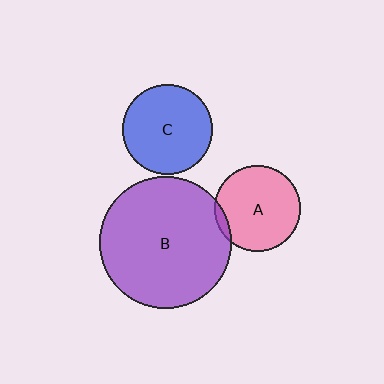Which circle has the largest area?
Circle B (purple).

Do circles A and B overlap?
Yes.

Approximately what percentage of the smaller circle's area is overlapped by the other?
Approximately 5%.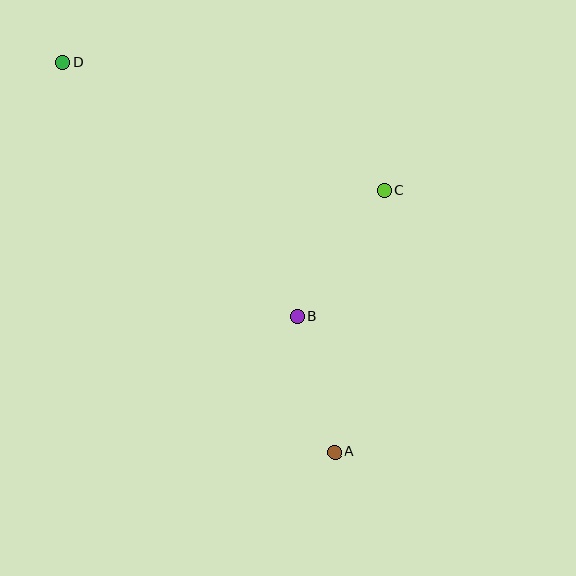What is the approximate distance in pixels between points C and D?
The distance between C and D is approximately 346 pixels.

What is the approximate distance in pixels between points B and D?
The distance between B and D is approximately 346 pixels.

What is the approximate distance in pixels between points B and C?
The distance between B and C is approximately 153 pixels.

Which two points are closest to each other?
Points A and B are closest to each other.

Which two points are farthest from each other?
Points A and D are farthest from each other.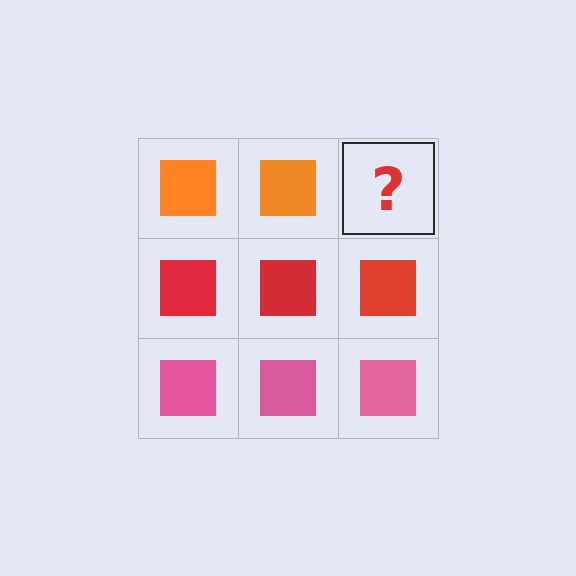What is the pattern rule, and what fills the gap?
The rule is that each row has a consistent color. The gap should be filled with an orange square.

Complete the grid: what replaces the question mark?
The question mark should be replaced with an orange square.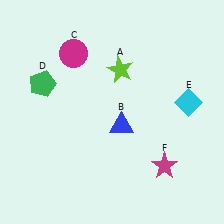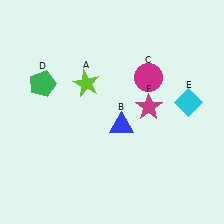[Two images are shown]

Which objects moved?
The objects that moved are: the lime star (A), the magenta circle (C), the magenta star (F).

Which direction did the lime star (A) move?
The lime star (A) moved left.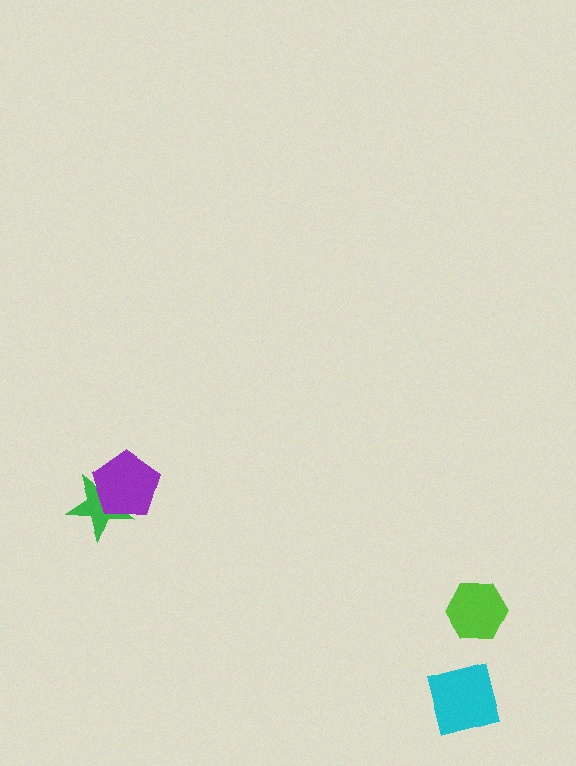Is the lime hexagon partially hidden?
No, no other shape covers it.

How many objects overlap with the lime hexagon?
0 objects overlap with the lime hexagon.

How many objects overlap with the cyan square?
0 objects overlap with the cyan square.